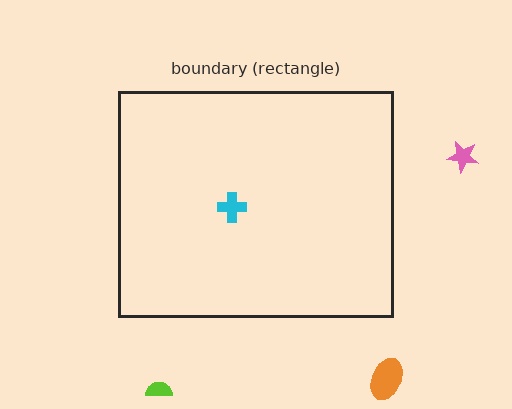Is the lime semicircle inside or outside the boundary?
Outside.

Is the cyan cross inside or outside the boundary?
Inside.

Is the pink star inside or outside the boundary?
Outside.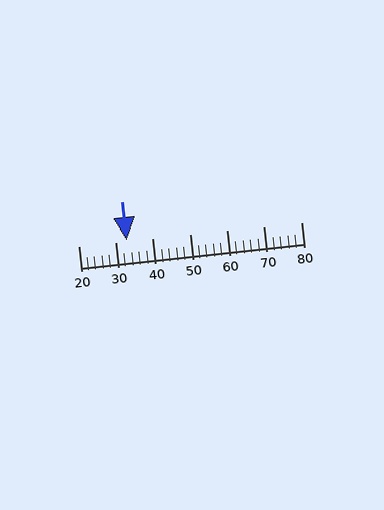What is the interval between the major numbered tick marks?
The major tick marks are spaced 10 units apart.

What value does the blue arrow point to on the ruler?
The blue arrow points to approximately 33.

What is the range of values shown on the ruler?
The ruler shows values from 20 to 80.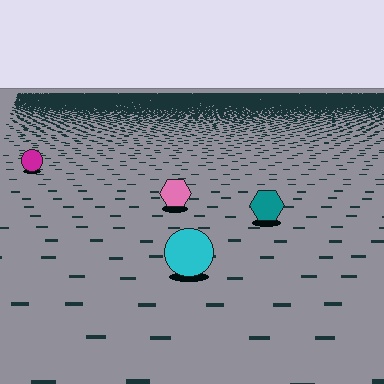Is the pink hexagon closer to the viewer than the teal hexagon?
No. The teal hexagon is closer — you can tell from the texture gradient: the ground texture is coarser near it.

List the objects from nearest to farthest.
From nearest to farthest: the cyan circle, the teal hexagon, the pink hexagon, the magenta circle.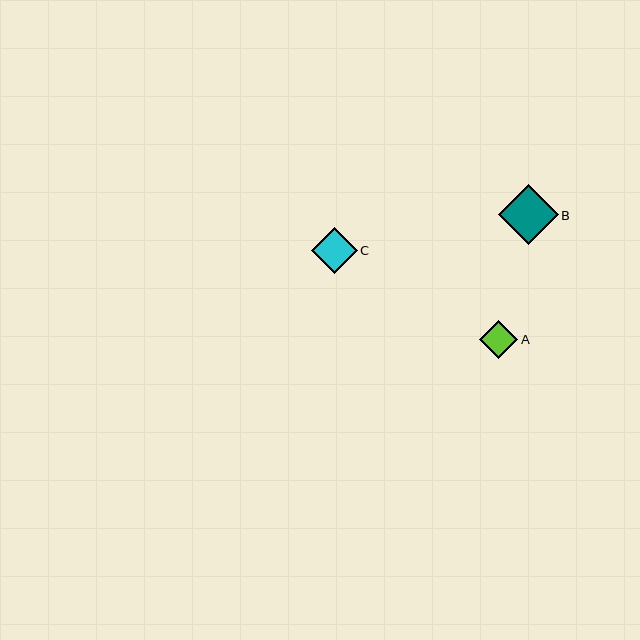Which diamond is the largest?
Diamond B is the largest with a size of approximately 60 pixels.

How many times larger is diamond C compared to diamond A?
Diamond C is approximately 1.2 times the size of diamond A.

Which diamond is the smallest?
Diamond A is the smallest with a size of approximately 39 pixels.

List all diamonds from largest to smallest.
From largest to smallest: B, C, A.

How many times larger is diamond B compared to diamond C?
Diamond B is approximately 1.3 times the size of diamond C.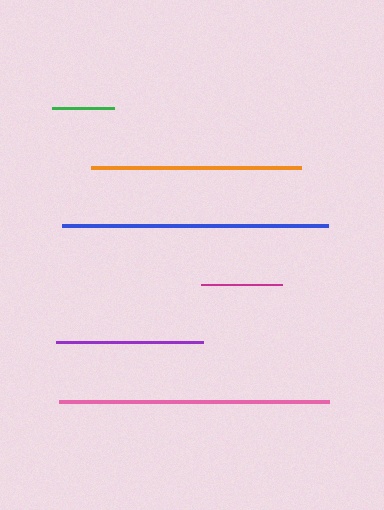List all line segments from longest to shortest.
From longest to shortest: pink, blue, orange, purple, magenta, green.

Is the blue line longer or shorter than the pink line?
The pink line is longer than the blue line.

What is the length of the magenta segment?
The magenta segment is approximately 80 pixels long.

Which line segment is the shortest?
The green line is the shortest at approximately 62 pixels.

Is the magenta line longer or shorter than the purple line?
The purple line is longer than the magenta line.